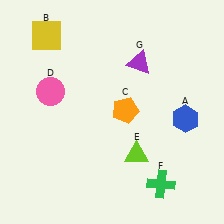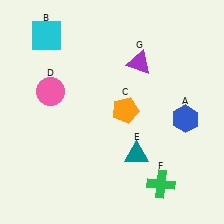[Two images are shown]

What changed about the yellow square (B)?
In Image 1, B is yellow. In Image 2, it changed to cyan.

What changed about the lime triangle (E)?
In Image 1, E is lime. In Image 2, it changed to teal.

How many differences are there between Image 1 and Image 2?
There are 2 differences between the two images.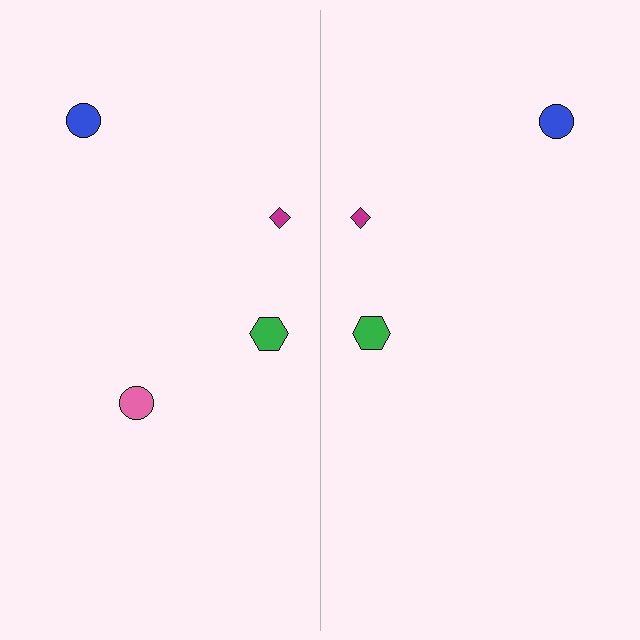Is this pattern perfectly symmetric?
No, the pattern is not perfectly symmetric. A pink circle is missing from the right side.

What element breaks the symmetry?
A pink circle is missing from the right side.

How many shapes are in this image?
There are 7 shapes in this image.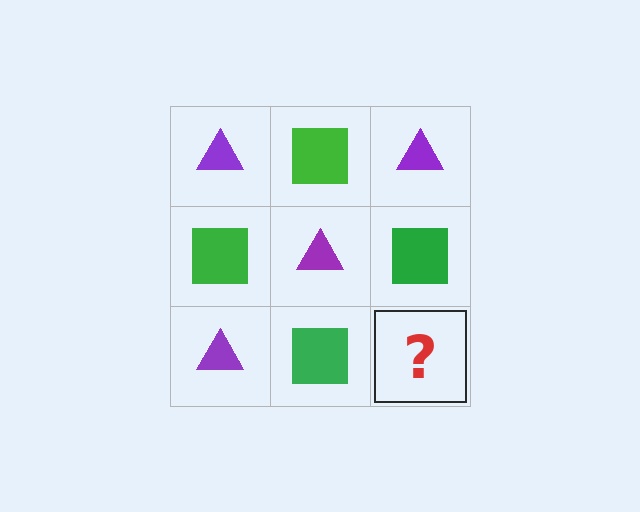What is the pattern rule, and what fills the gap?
The rule is that it alternates purple triangle and green square in a checkerboard pattern. The gap should be filled with a purple triangle.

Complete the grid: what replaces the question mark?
The question mark should be replaced with a purple triangle.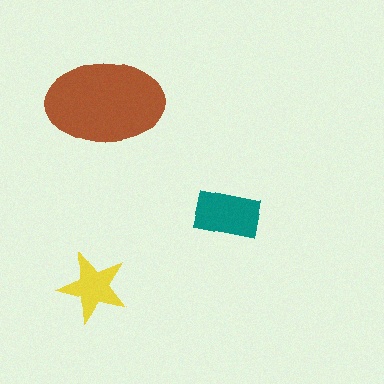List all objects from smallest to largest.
The yellow star, the teal rectangle, the brown ellipse.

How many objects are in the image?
There are 3 objects in the image.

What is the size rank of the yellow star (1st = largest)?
3rd.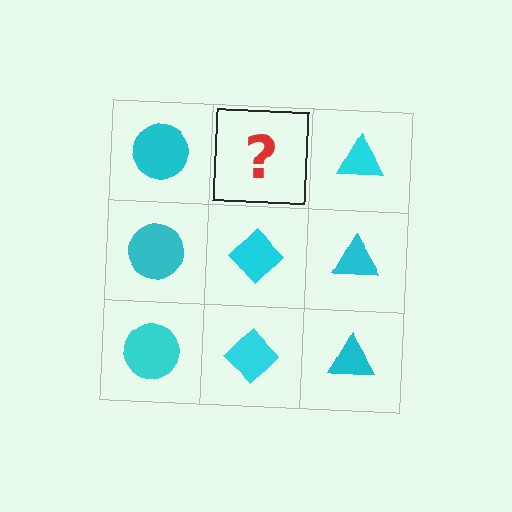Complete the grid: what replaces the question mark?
The question mark should be replaced with a cyan diamond.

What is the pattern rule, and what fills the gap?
The rule is that each column has a consistent shape. The gap should be filled with a cyan diamond.